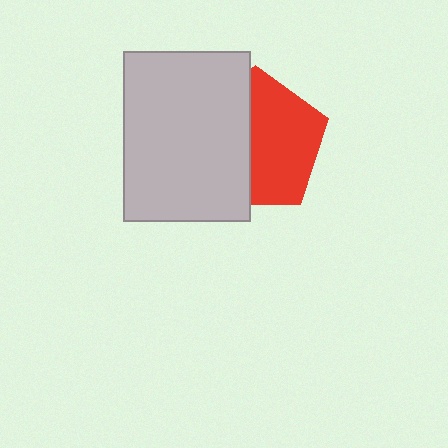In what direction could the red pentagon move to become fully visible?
The red pentagon could move right. That would shift it out from behind the light gray rectangle entirely.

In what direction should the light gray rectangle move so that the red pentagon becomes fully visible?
The light gray rectangle should move left. That is the shortest direction to clear the overlap and leave the red pentagon fully visible.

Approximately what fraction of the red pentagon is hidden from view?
Roughly 46% of the red pentagon is hidden behind the light gray rectangle.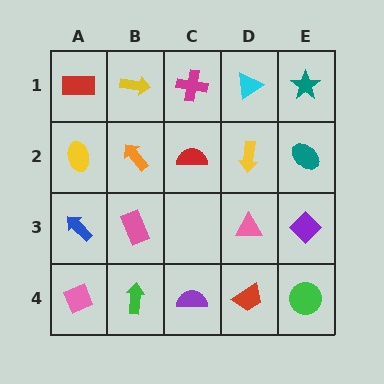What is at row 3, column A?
A blue arrow.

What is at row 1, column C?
A magenta cross.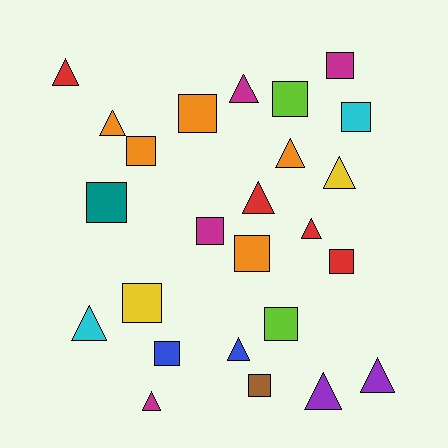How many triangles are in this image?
There are 12 triangles.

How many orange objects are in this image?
There are 5 orange objects.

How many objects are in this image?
There are 25 objects.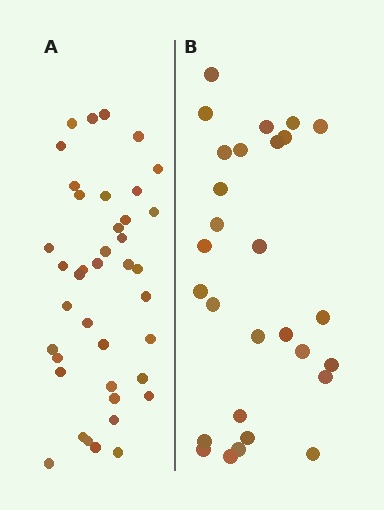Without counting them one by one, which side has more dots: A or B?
Region A (the left region) has more dots.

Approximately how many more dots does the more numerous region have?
Region A has roughly 12 or so more dots than region B.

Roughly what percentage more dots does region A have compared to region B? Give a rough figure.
About 45% more.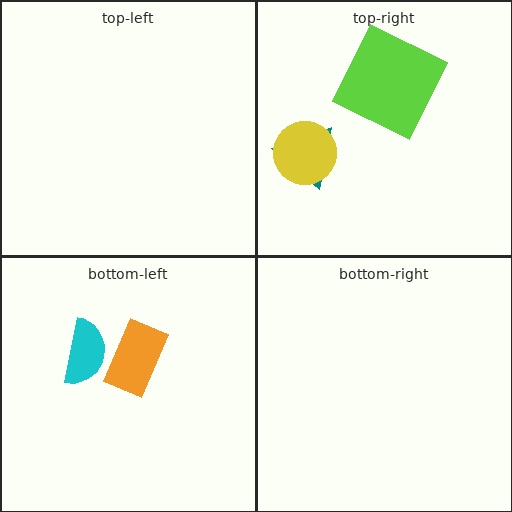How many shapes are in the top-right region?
3.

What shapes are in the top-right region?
The lime square, the teal triangle, the yellow circle.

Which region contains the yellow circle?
The top-right region.